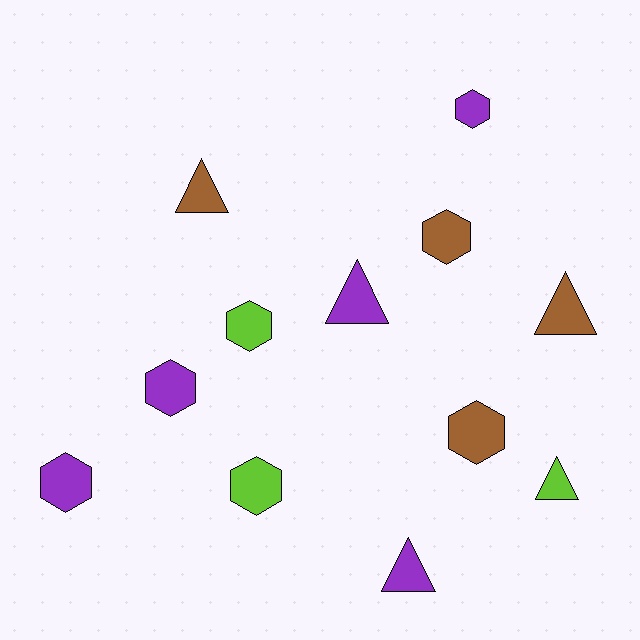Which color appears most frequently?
Purple, with 5 objects.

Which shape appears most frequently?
Hexagon, with 7 objects.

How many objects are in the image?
There are 12 objects.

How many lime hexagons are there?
There are 2 lime hexagons.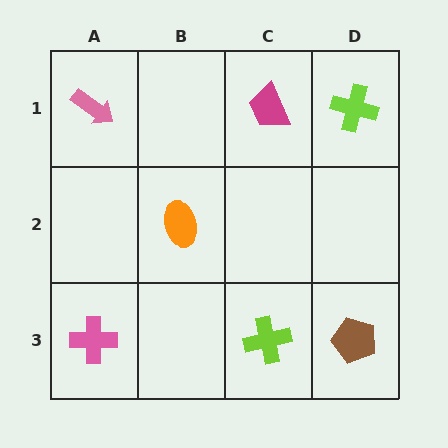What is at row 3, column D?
A brown pentagon.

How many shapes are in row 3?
3 shapes.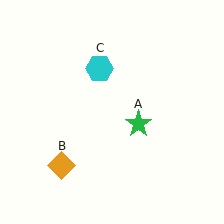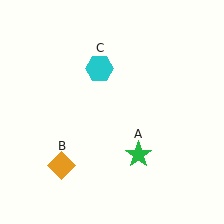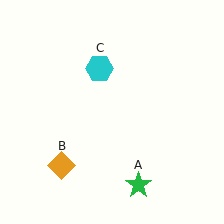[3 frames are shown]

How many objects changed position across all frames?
1 object changed position: green star (object A).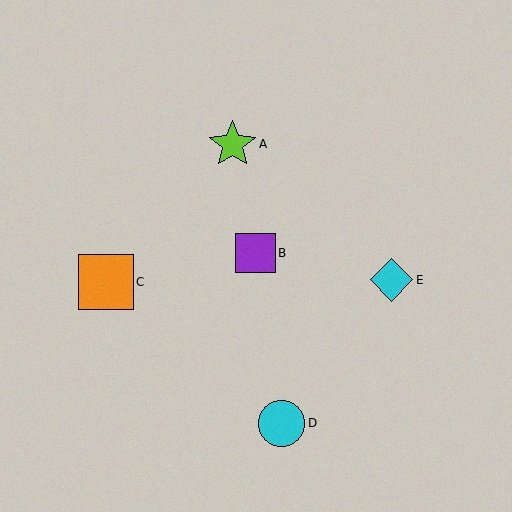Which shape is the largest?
The orange square (labeled C) is the largest.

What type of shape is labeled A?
Shape A is a lime star.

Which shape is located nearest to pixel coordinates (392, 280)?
The cyan diamond (labeled E) at (391, 280) is nearest to that location.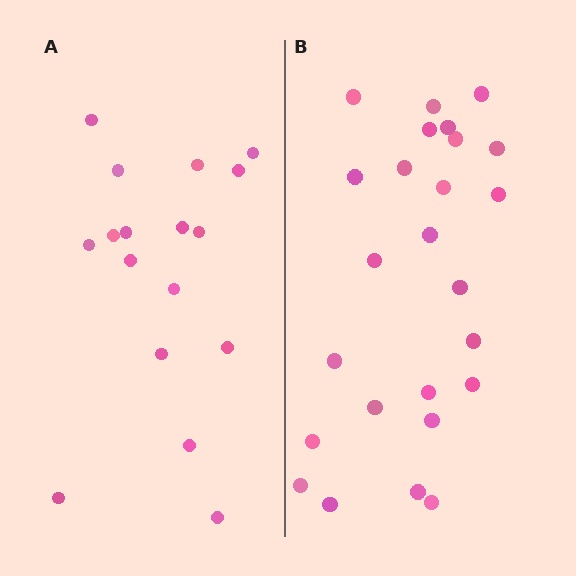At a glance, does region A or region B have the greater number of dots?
Region B (the right region) has more dots.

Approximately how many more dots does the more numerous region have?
Region B has roughly 8 or so more dots than region A.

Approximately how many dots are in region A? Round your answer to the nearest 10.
About 20 dots. (The exact count is 17, which rounds to 20.)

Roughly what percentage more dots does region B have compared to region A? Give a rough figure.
About 45% more.